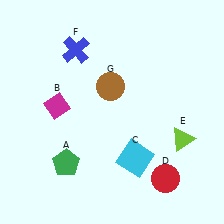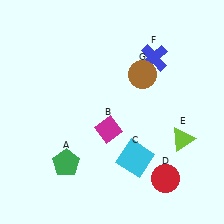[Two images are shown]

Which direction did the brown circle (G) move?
The brown circle (G) moved right.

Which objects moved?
The objects that moved are: the magenta diamond (B), the blue cross (F), the brown circle (G).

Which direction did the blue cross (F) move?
The blue cross (F) moved right.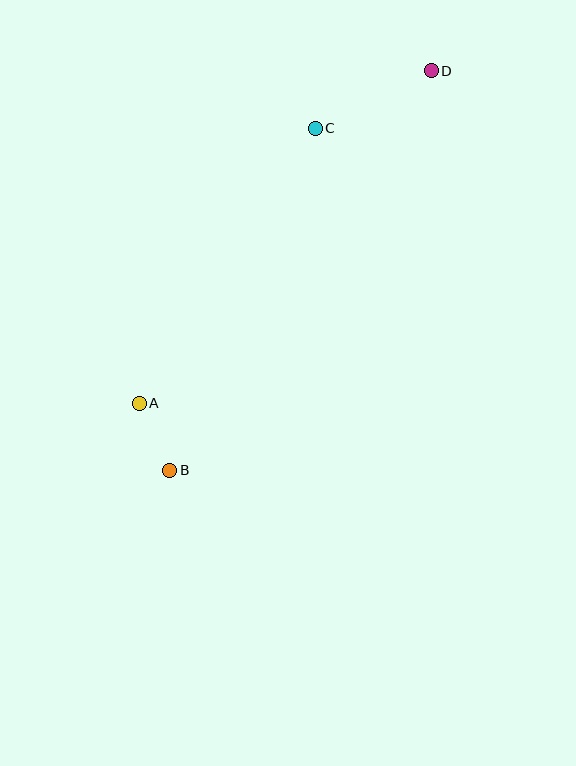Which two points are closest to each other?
Points A and B are closest to each other.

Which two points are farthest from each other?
Points B and D are farthest from each other.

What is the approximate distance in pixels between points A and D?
The distance between A and D is approximately 443 pixels.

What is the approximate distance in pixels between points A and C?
The distance between A and C is approximately 327 pixels.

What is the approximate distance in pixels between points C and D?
The distance between C and D is approximately 129 pixels.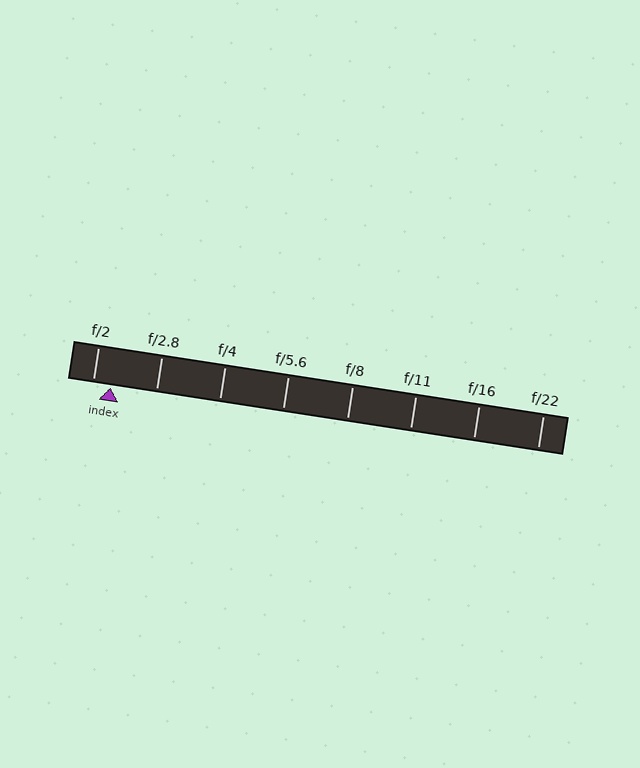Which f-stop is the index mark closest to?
The index mark is closest to f/2.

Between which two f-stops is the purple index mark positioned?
The index mark is between f/2 and f/2.8.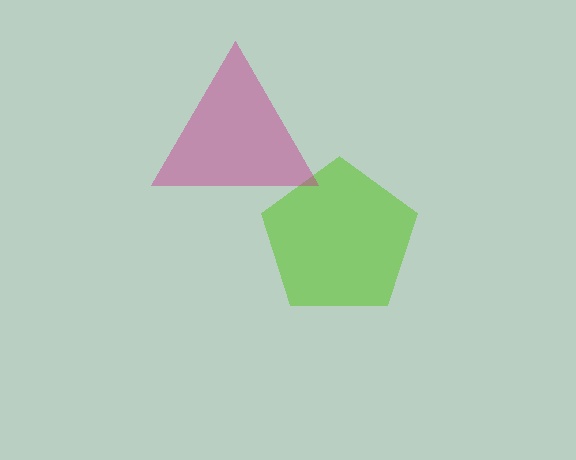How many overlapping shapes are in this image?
There are 2 overlapping shapes in the image.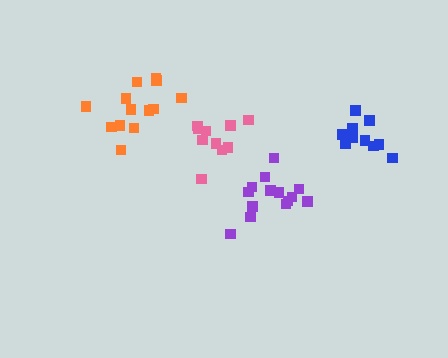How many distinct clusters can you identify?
There are 4 distinct clusters.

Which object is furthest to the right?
The blue cluster is rightmost.